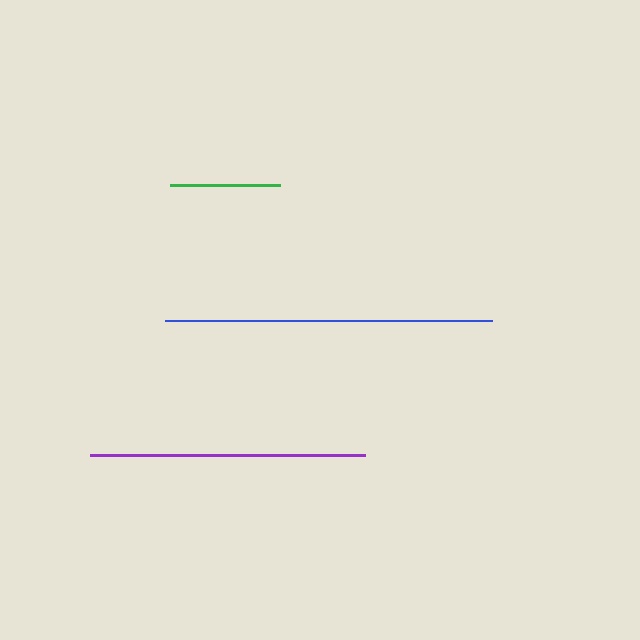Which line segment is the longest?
The blue line is the longest at approximately 328 pixels.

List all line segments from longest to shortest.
From longest to shortest: blue, purple, green.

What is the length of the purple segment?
The purple segment is approximately 275 pixels long.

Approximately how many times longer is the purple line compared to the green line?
The purple line is approximately 2.5 times the length of the green line.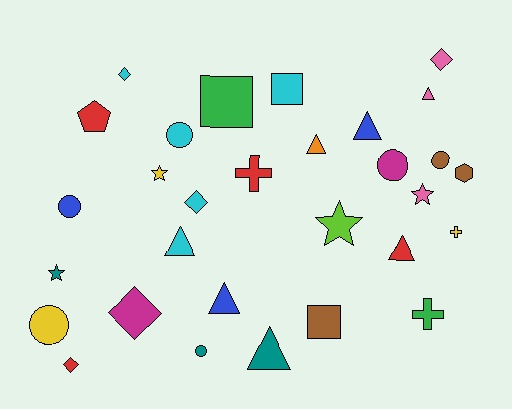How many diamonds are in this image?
There are 5 diamonds.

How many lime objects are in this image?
There is 1 lime object.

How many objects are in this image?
There are 30 objects.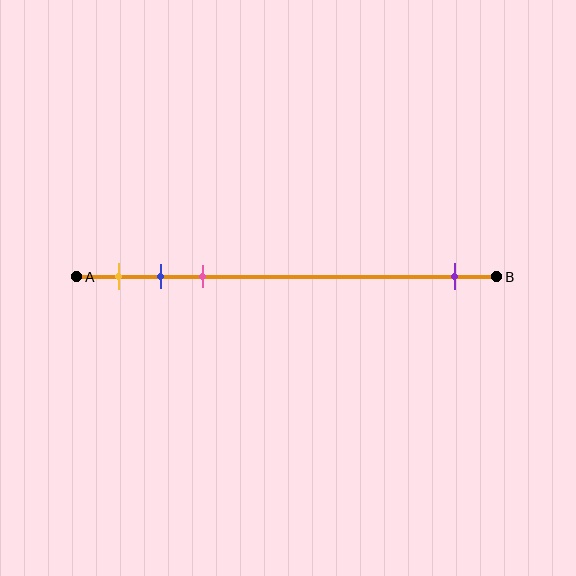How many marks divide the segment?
There are 4 marks dividing the segment.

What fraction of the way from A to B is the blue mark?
The blue mark is approximately 20% (0.2) of the way from A to B.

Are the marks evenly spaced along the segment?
No, the marks are not evenly spaced.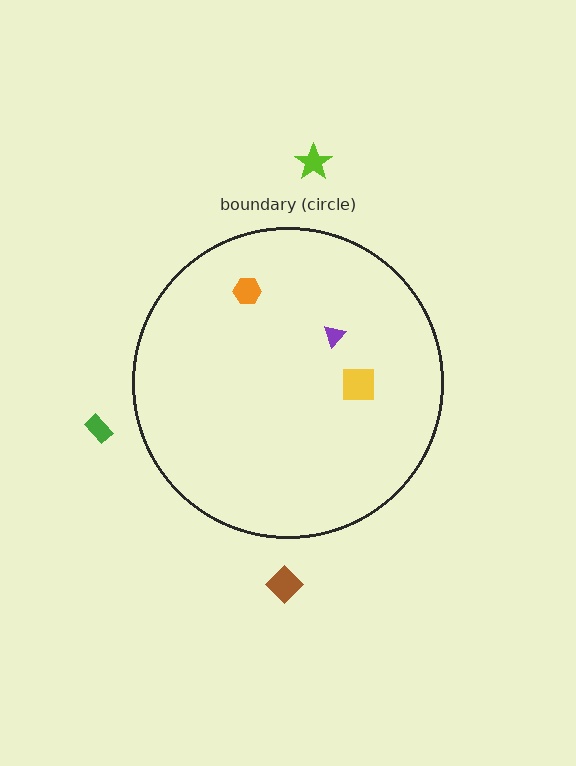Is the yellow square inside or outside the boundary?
Inside.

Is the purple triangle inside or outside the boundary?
Inside.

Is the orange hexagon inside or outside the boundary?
Inside.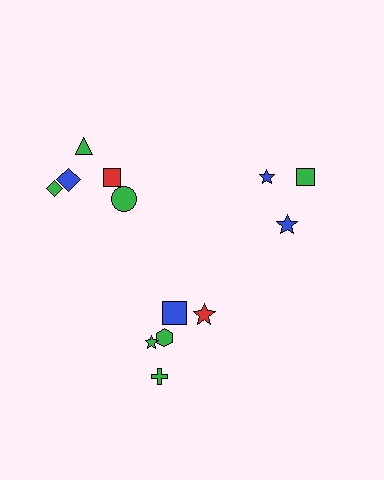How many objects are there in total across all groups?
There are 13 objects.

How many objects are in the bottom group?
There are 5 objects.